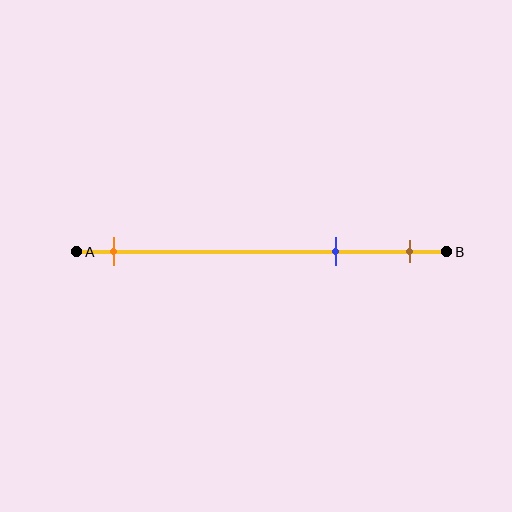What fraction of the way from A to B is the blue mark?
The blue mark is approximately 70% (0.7) of the way from A to B.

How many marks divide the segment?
There are 3 marks dividing the segment.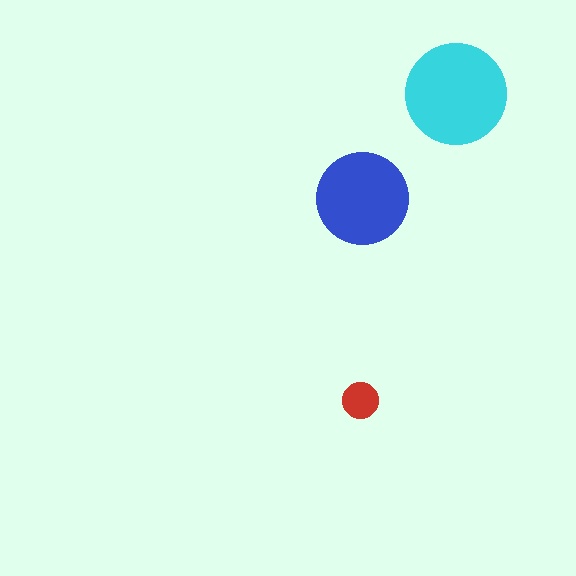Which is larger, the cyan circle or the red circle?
The cyan one.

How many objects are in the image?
There are 3 objects in the image.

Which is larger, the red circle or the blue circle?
The blue one.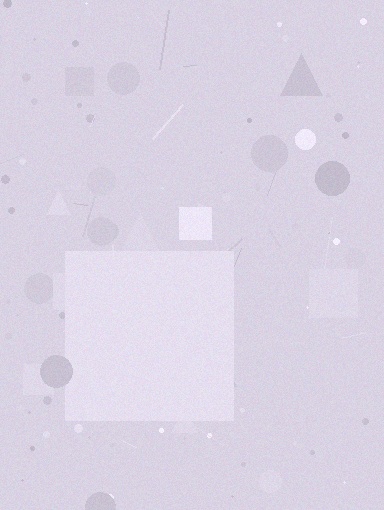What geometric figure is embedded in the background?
A square is embedded in the background.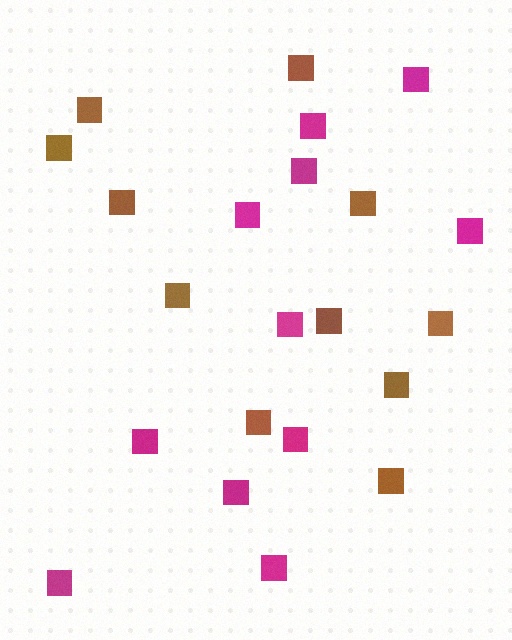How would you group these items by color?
There are 2 groups: one group of brown squares (11) and one group of magenta squares (11).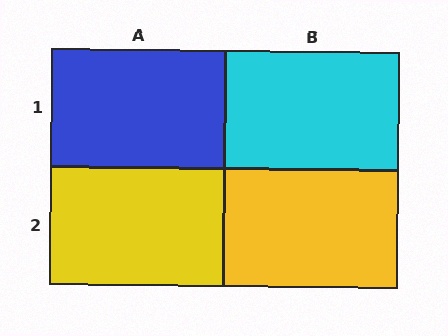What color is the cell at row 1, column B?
Cyan.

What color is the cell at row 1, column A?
Blue.